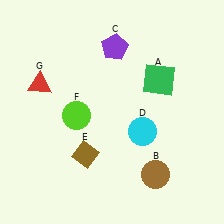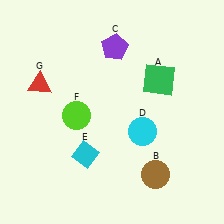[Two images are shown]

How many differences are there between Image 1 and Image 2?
There is 1 difference between the two images.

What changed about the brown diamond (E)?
In Image 1, E is brown. In Image 2, it changed to cyan.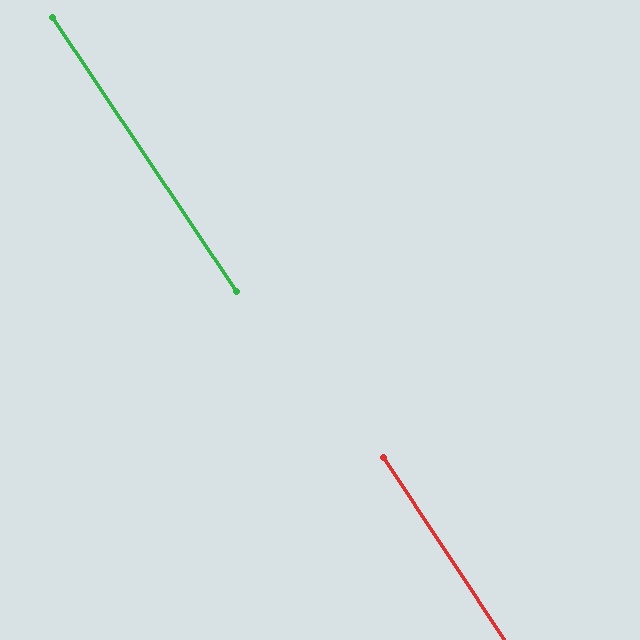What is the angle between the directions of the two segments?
Approximately 0 degrees.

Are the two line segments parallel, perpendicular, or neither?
Parallel — their directions differ by only 0.3°.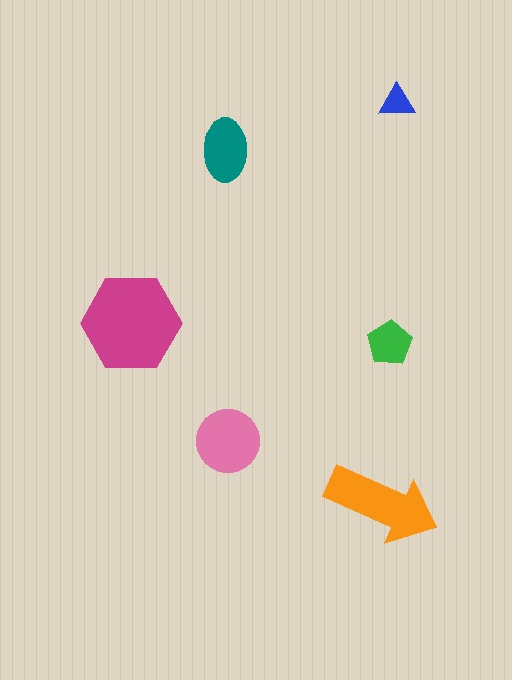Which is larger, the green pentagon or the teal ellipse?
The teal ellipse.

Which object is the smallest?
The blue triangle.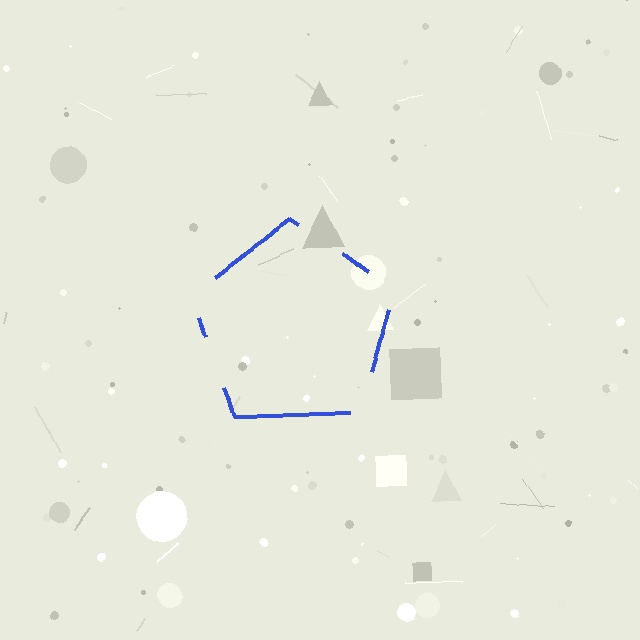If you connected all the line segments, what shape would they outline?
They would outline a pentagon.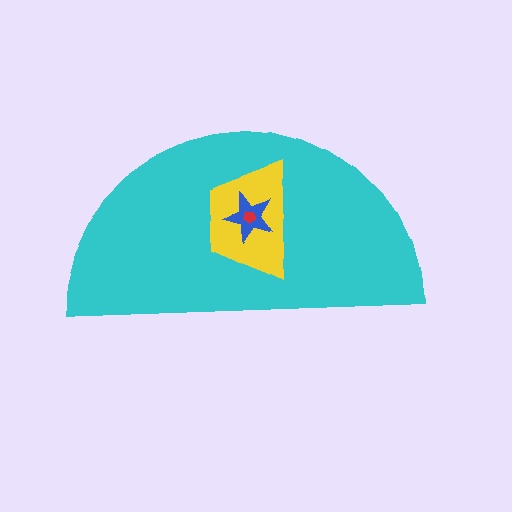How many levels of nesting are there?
4.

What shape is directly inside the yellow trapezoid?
The blue star.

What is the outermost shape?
The cyan semicircle.